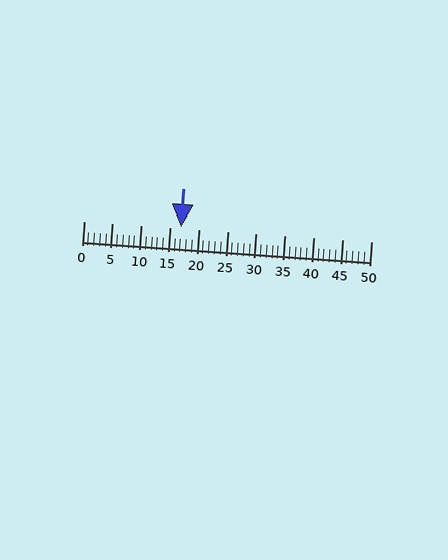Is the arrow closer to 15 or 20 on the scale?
The arrow is closer to 15.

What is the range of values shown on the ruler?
The ruler shows values from 0 to 50.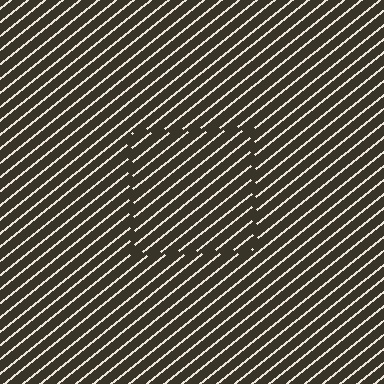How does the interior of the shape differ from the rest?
The interior of the shape contains the same grating, shifted by half a period — the contour is defined by the phase discontinuity where line-ends from the inner and outer gratings abut.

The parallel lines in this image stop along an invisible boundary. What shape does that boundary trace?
An illusory square. The interior of the shape contains the same grating, shifted by half a period — the contour is defined by the phase discontinuity where line-ends from the inner and outer gratings abut.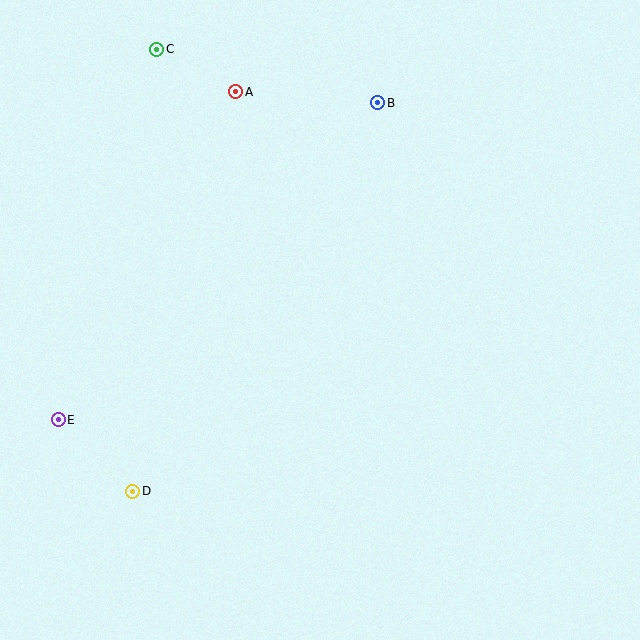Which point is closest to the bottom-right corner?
Point D is closest to the bottom-right corner.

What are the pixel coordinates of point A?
Point A is at (236, 92).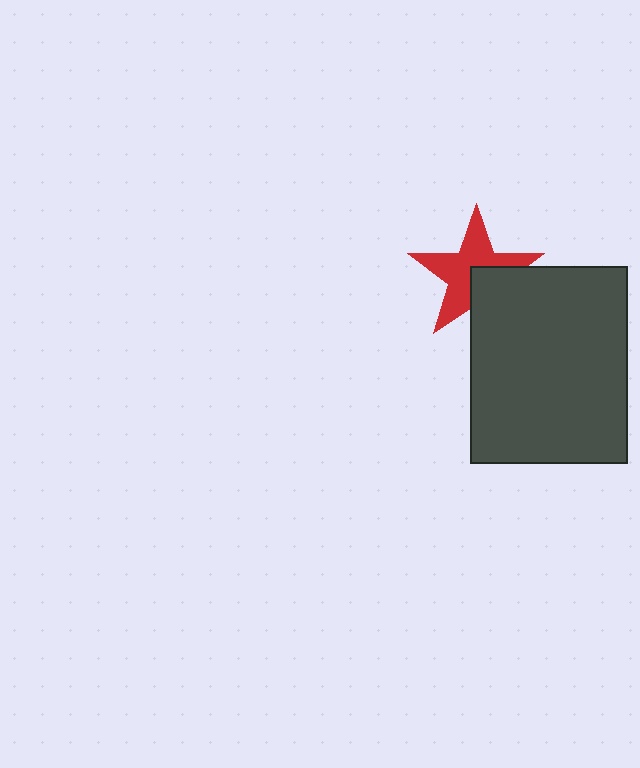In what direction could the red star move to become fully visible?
The red star could move toward the upper-left. That would shift it out from behind the dark gray rectangle entirely.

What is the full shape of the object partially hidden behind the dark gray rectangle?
The partially hidden object is a red star.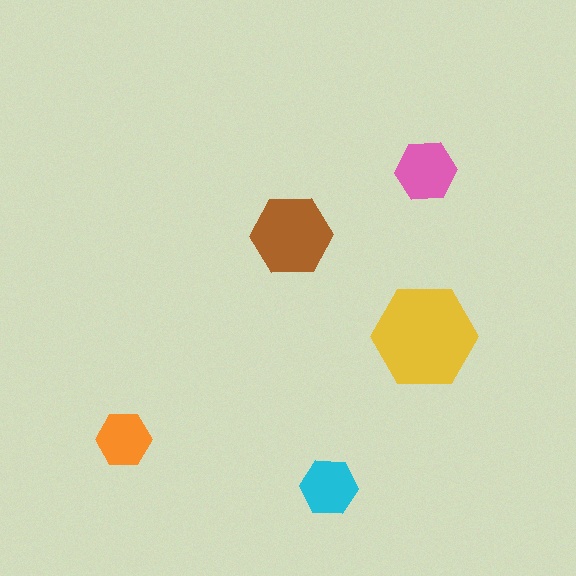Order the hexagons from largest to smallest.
the yellow one, the brown one, the pink one, the cyan one, the orange one.